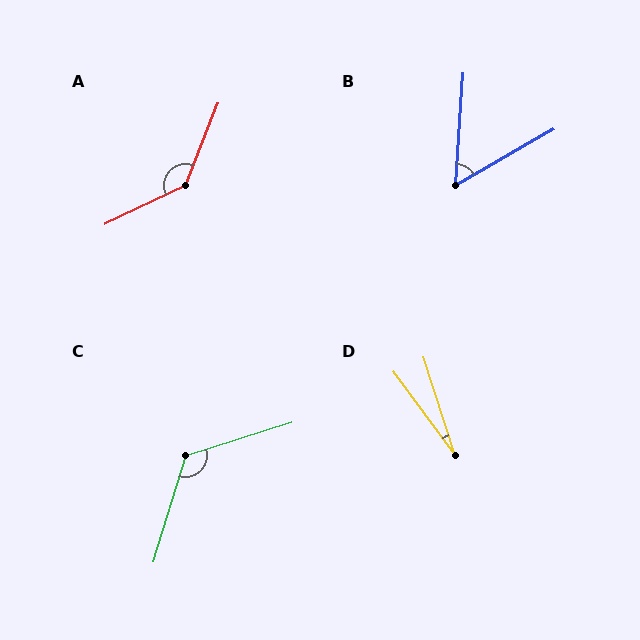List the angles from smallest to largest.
D (19°), B (56°), C (125°), A (137°).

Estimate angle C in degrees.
Approximately 125 degrees.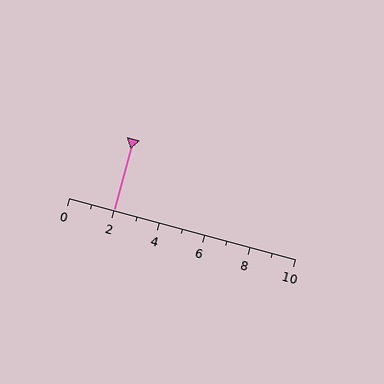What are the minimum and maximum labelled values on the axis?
The axis runs from 0 to 10.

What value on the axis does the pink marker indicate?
The marker indicates approximately 2.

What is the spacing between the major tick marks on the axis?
The major ticks are spaced 2 apart.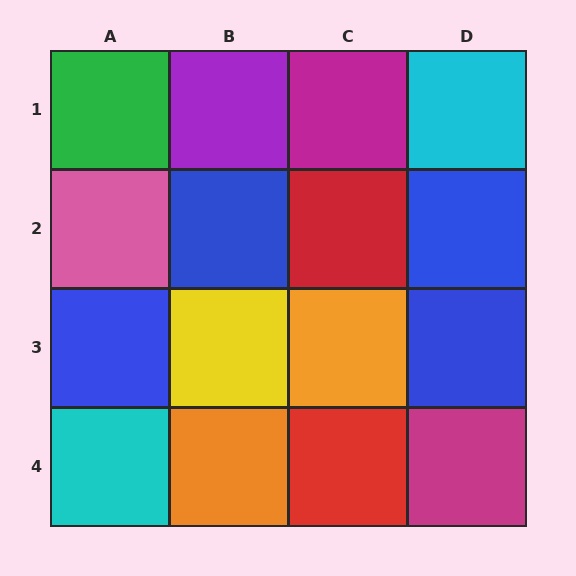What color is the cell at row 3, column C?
Orange.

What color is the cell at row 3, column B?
Yellow.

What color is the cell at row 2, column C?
Red.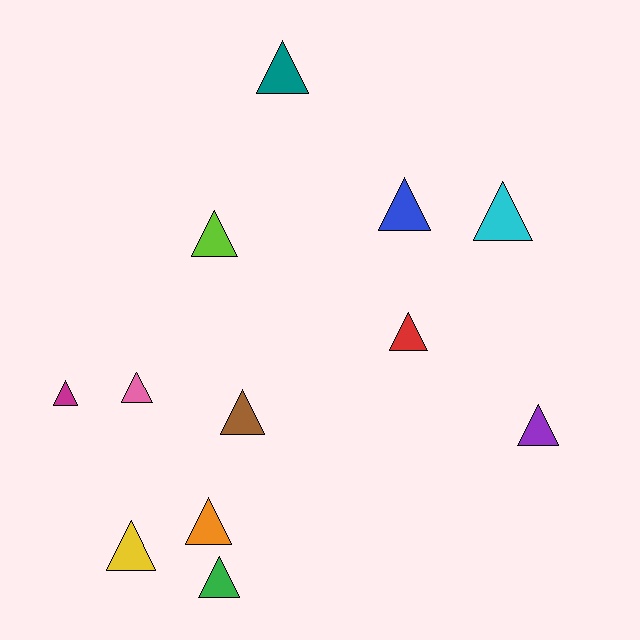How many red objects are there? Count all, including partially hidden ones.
There is 1 red object.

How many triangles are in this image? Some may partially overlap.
There are 12 triangles.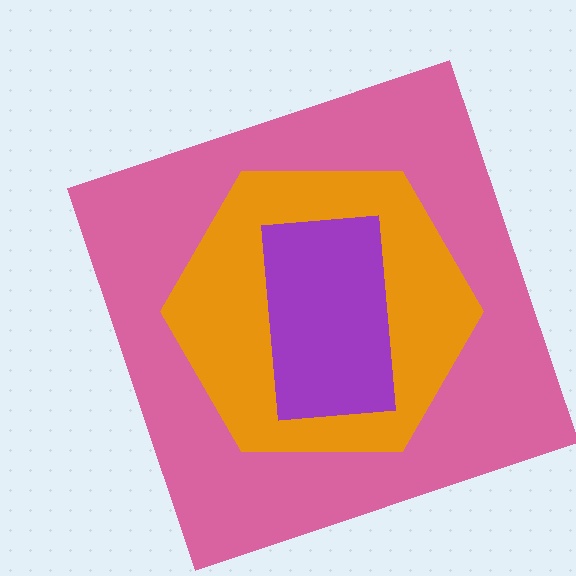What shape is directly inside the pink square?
The orange hexagon.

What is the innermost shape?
The purple rectangle.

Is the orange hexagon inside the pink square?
Yes.